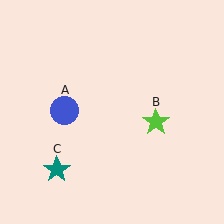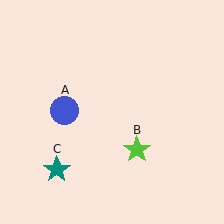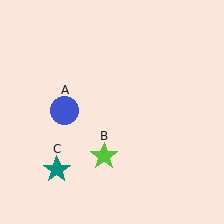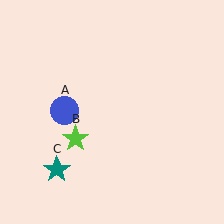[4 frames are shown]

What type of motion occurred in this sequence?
The lime star (object B) rotated clockwise around the center of the scene.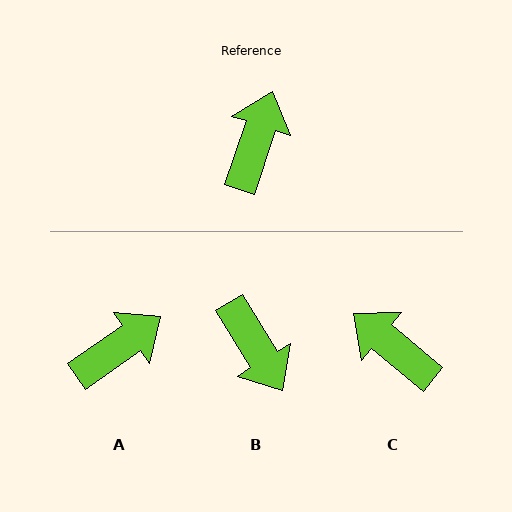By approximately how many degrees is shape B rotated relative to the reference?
Approximately 130 degrees clockwise.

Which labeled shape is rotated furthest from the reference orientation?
B, about 130 degrees away.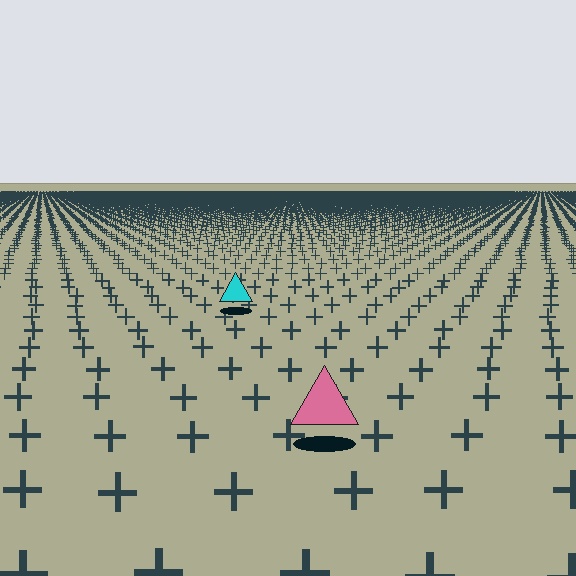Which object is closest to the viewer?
The pink triangle is closest. The texture marks near it are larger and more spread out.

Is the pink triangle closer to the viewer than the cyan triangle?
Yes. The pink triangle is closer — you can tell from the texture gradient: the ground texture is coarser near it.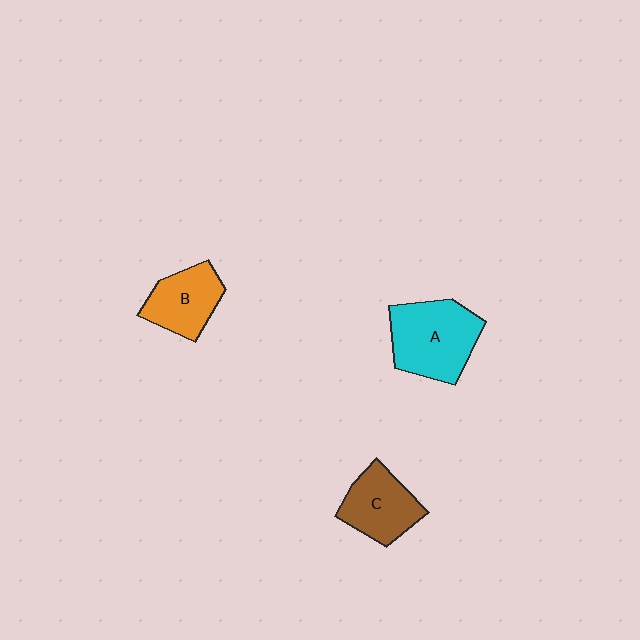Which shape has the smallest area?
Shape B (orange).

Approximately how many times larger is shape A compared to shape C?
Approximately 1.4 times.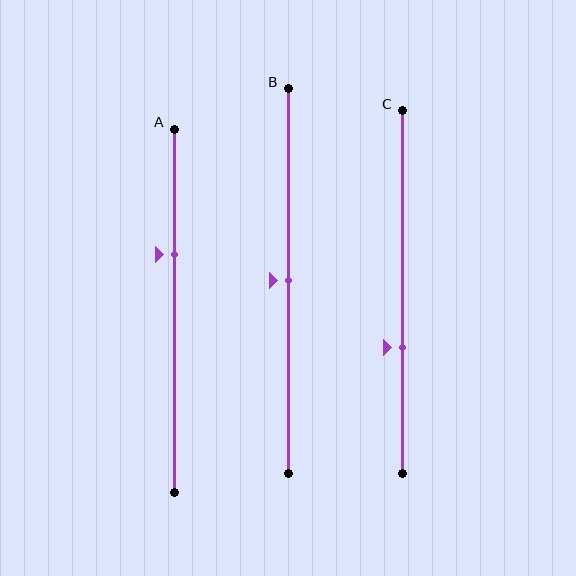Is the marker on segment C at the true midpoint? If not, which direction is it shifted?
No, the marker on segment C is shifted downward by about 15% of the segment length.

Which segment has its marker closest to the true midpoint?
Segment B has its marker closest to the true midpoint.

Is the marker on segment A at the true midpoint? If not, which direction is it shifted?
No, the marker on segment A is shifted upward by about 16% of the segment length.